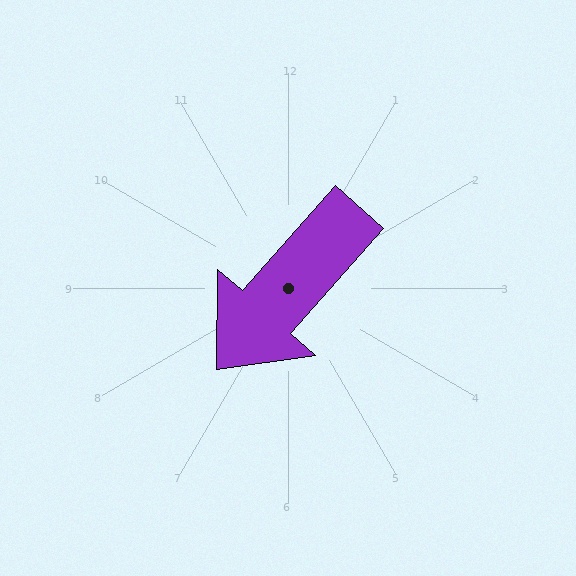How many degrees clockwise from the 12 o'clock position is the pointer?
Approximately 221 degrees.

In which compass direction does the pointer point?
Southwest.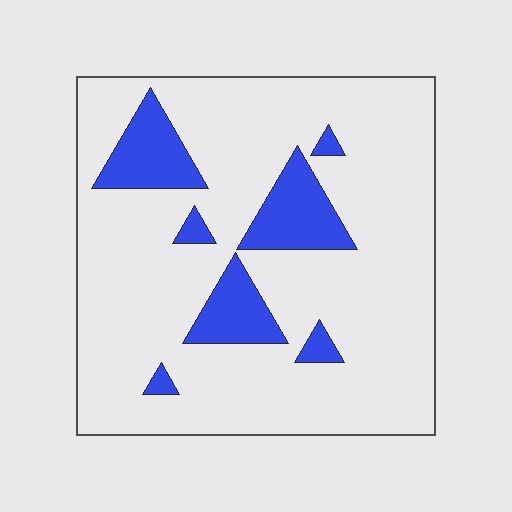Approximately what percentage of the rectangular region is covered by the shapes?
Approximately 15%.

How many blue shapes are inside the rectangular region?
7.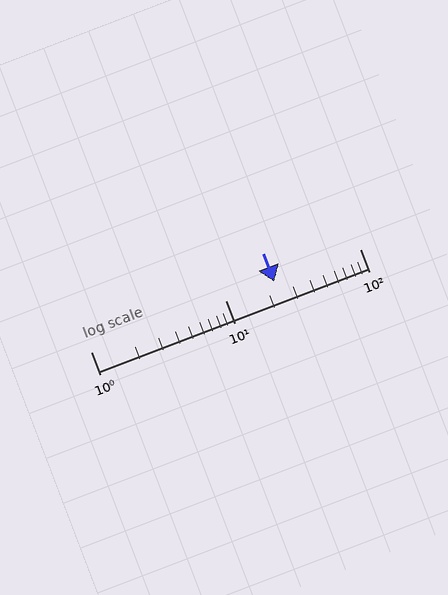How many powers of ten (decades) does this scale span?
The scale spans 2 decades, from 1 to 100.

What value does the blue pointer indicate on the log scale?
The pointer indicates approximately 23.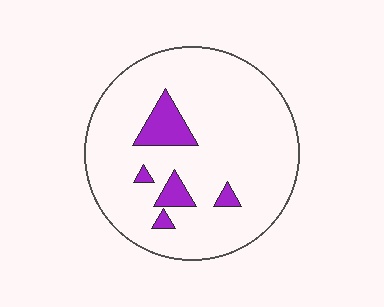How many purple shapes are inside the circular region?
5.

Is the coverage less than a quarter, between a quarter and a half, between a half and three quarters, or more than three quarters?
Less than a quarter.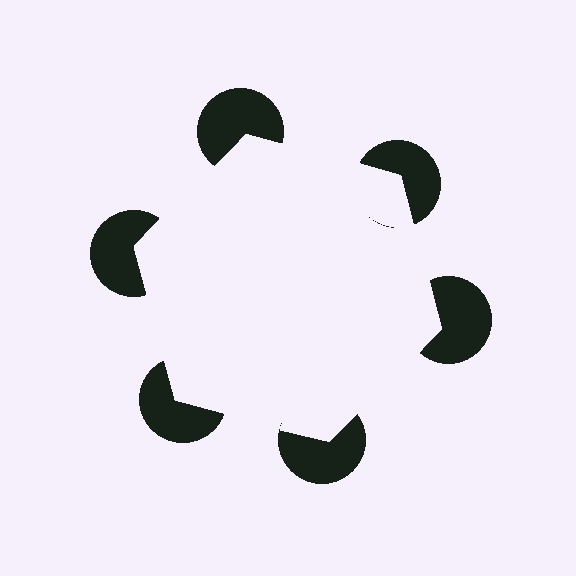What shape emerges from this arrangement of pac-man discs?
An illusory hexagon — its edges are inferred from the aligned wedge cuts in the pac-man discs, not physically drawn.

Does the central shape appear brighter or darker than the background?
It typically appears slightly brighter than the background, even though no actual brightness change is drawn.